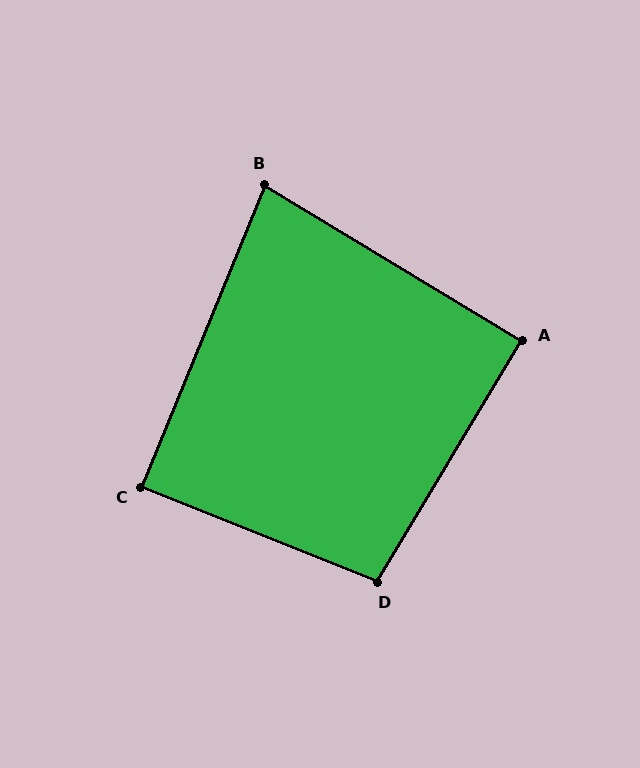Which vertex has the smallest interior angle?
B, at approximately 81 degrees.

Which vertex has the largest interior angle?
D, at approximately 99 degrees.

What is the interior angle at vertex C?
Approximately 90 degrees (approximately right).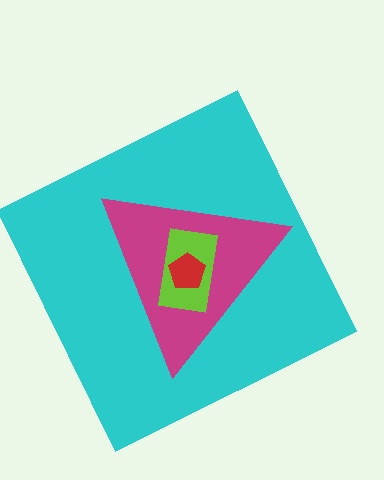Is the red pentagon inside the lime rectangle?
Yes.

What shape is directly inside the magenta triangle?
The lime rectangle.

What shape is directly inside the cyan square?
The magenta triangle.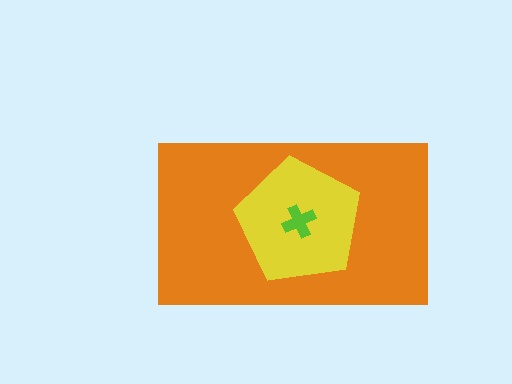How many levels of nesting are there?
3.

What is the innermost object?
The lime cross.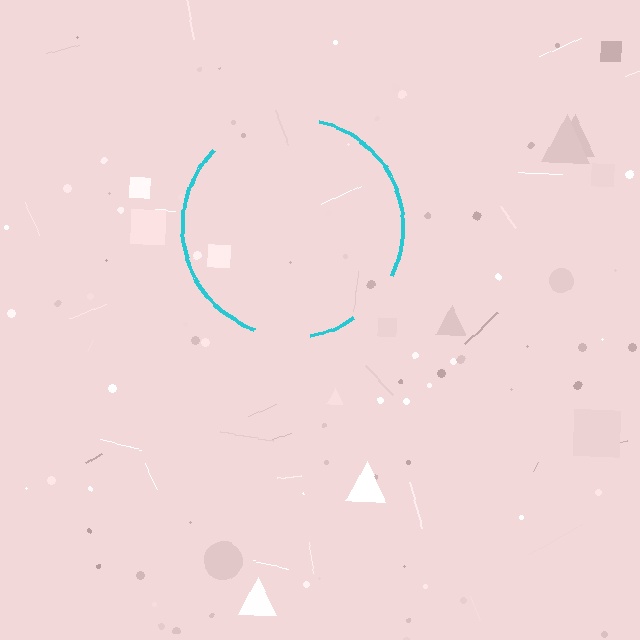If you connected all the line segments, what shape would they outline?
They would outline a circle.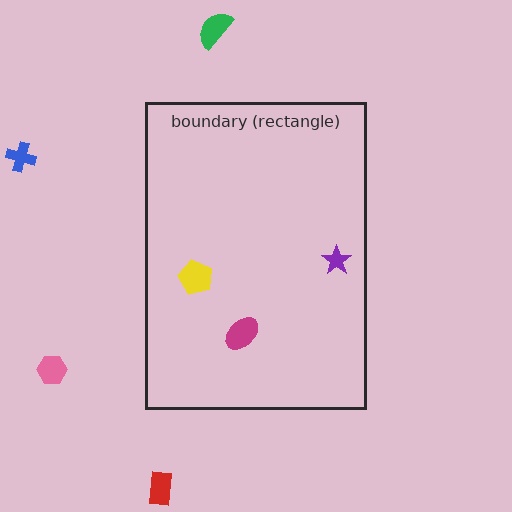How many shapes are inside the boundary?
3 inside, 4 outside.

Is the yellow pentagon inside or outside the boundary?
Inside.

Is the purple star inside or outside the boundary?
Inside.